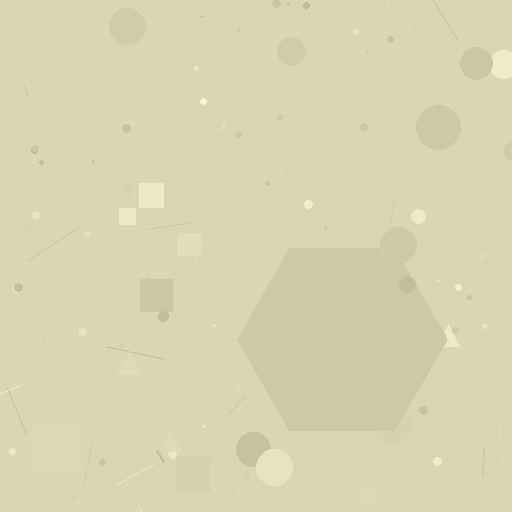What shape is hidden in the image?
A hexagon is hidden in the image.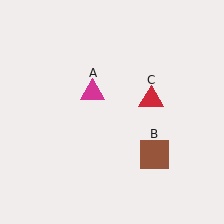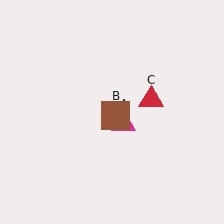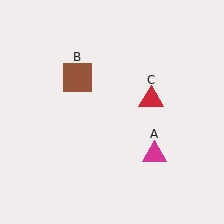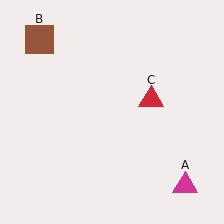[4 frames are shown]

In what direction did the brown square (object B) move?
The brown square (object B) moved up and to the left.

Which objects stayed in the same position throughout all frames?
Red triangle (object C) remained stationary.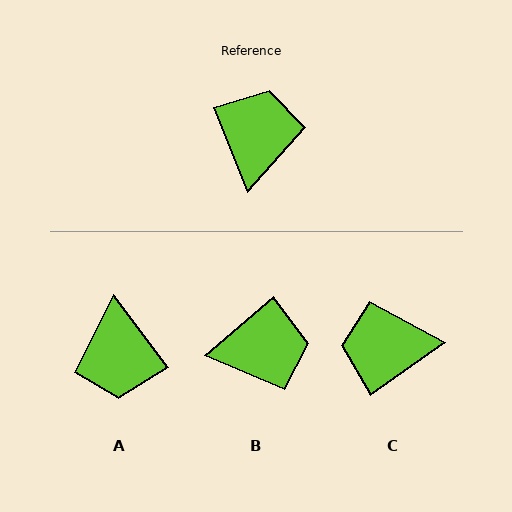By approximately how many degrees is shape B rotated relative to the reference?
Approximately 71 degrees clockwise.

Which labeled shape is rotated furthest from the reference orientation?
A, about 165 degrees away.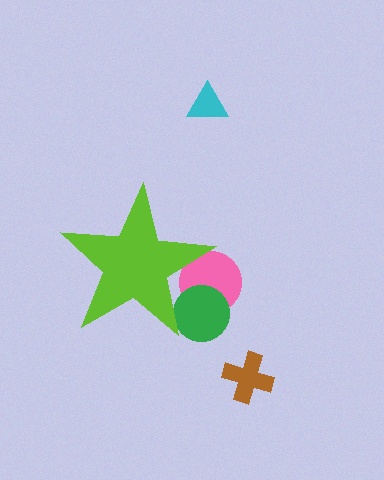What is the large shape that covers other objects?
A lime star.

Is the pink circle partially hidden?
Yes, the pink circle is partially hidden behind the lime star.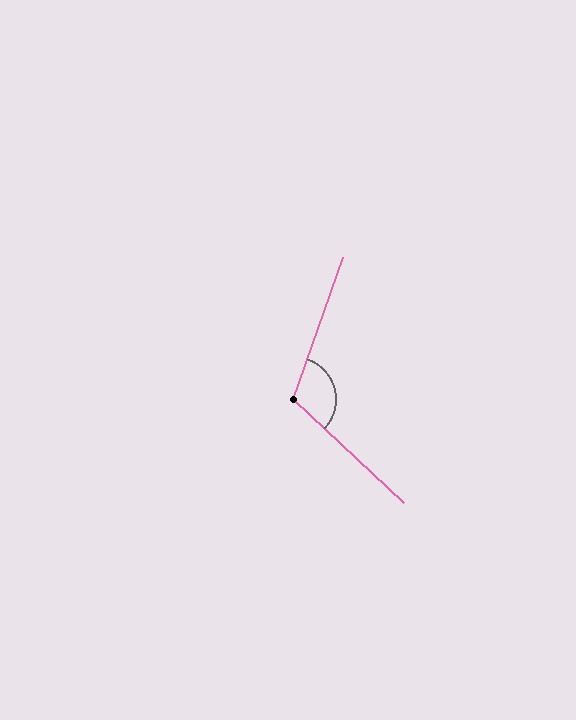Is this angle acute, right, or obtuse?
It is obtuse.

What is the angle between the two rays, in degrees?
Approximately 114 degrees.